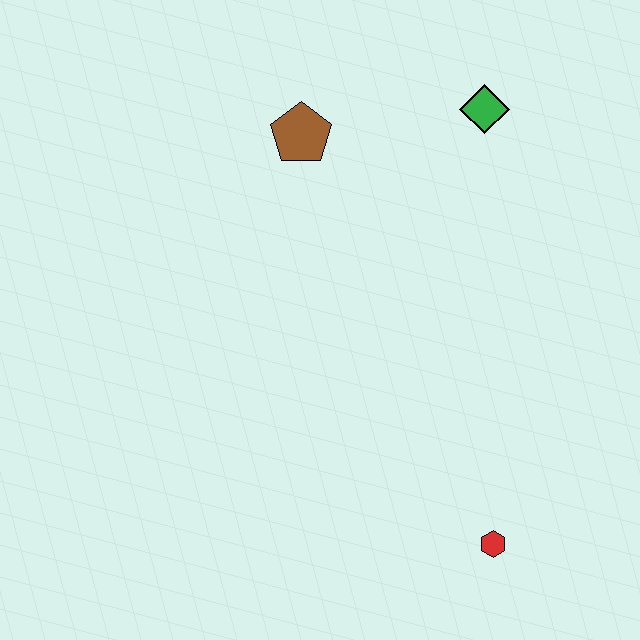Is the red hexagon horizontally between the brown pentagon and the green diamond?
No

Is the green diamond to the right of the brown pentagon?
Yes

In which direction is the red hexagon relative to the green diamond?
The red hexagon is below the green diamond.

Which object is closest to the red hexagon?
The green diamond is closest to the red hexagon.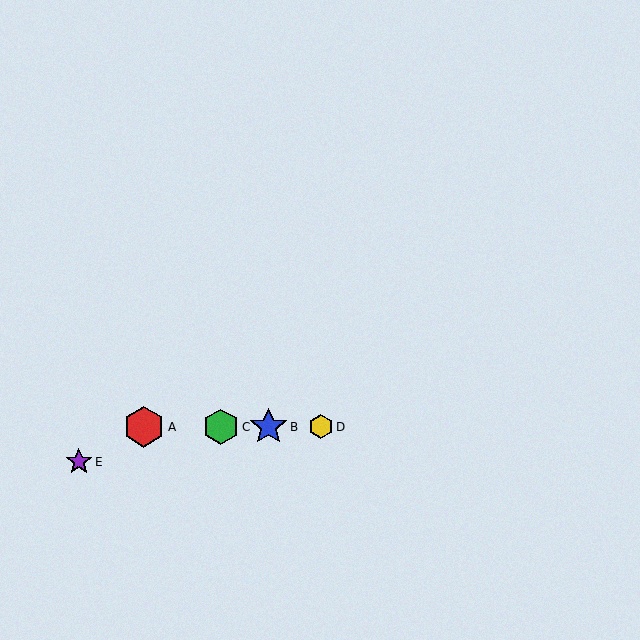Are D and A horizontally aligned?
Yes, both are at y≈427.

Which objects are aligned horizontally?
Objects A, B, C, D are aligned horizontally.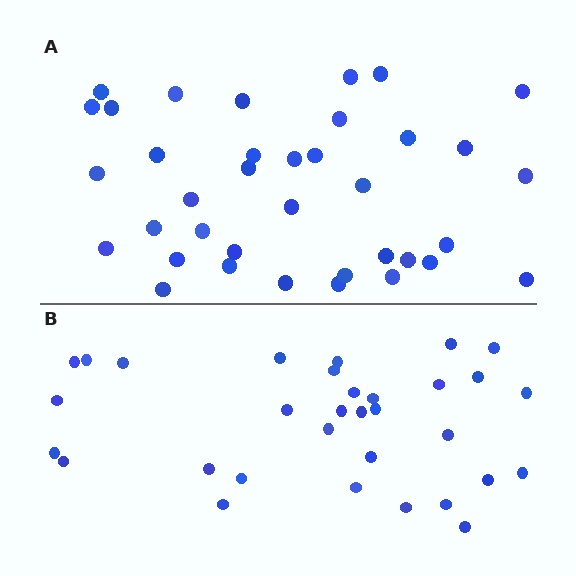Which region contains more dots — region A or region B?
Region A (the top region) has more dots.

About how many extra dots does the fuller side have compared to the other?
Region A has about 5 more dots than region B.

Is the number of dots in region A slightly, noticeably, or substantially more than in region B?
Region A has only slightly more — the two regions are fairly close. The ratio is roughly 1.2 to 1.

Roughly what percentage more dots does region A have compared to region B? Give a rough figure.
About 15% more.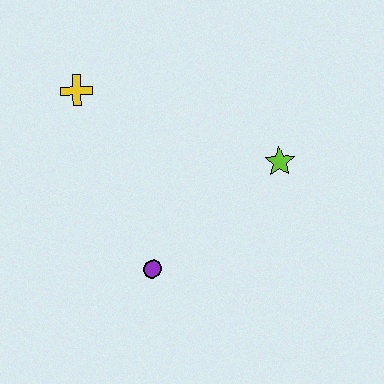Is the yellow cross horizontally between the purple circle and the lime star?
No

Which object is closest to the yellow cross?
The purple circle is closest to the yellow cross.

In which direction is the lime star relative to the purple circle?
The lime star is to the right of the purple circle.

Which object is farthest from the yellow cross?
The lime star is farthest from the yellow cross.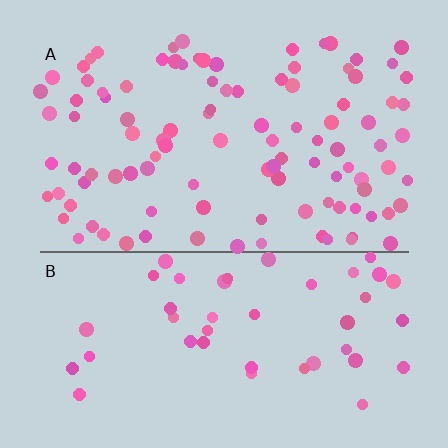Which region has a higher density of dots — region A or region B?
A (the top).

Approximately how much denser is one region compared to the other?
Approximately 2.3× — region A over region B.